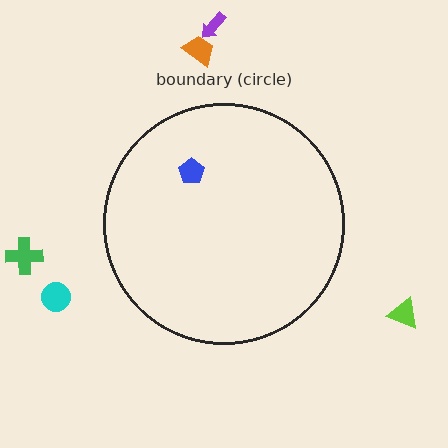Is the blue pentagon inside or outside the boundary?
Inside.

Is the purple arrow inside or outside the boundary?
Outside.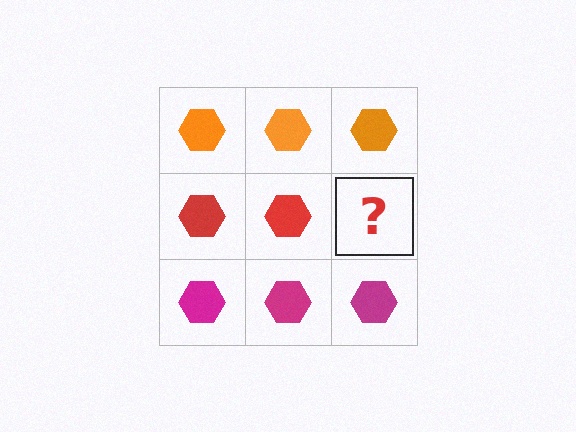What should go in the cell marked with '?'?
The missing cell should contain a red hexagon.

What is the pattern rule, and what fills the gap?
The rule is that each row has a consistent color. The gap should be filled with a red hexagon.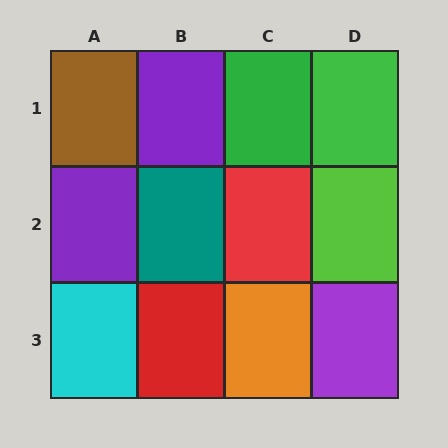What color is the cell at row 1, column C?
Green.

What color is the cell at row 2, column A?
Purple.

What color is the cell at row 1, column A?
Brown.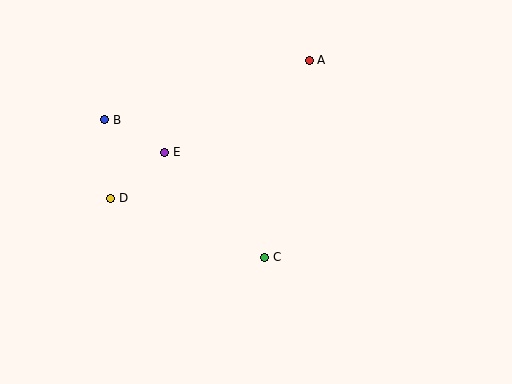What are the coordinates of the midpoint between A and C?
The midpoint between A and C is at (287, 159).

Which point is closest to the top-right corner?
Point A is closest to the top-right corner.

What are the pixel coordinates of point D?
Point D is at (111, 198).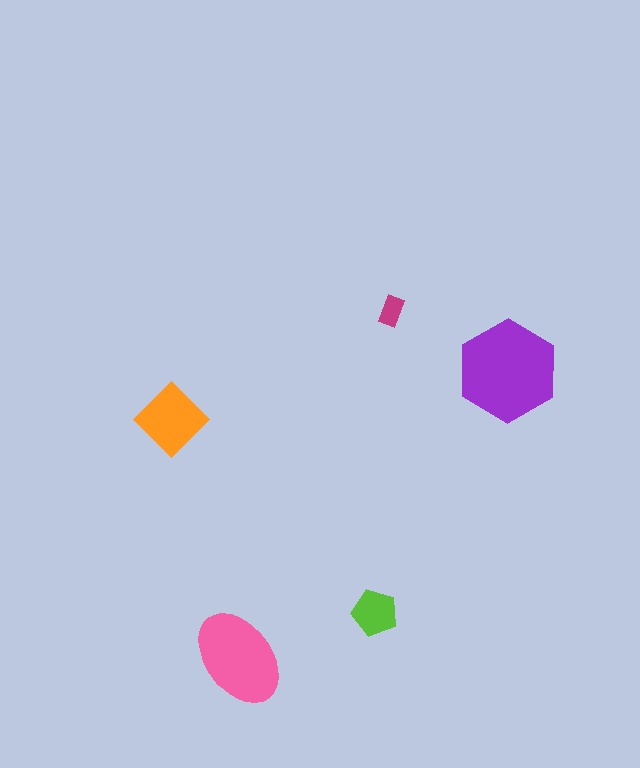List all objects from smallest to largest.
The magenta rectangle, the lime pentagon, the orange diamond, the pink ellipse, the purple hexagon.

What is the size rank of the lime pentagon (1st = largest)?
4th.